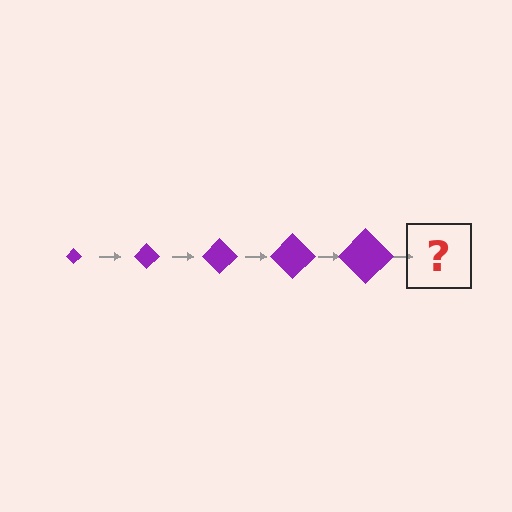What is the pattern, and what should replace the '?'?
The pattern is that the diamond gets progressively larger each step. The '?' should be a purple diamond, larger than the previous one.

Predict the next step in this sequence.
The next step is a purple diamond, larger than the previous one.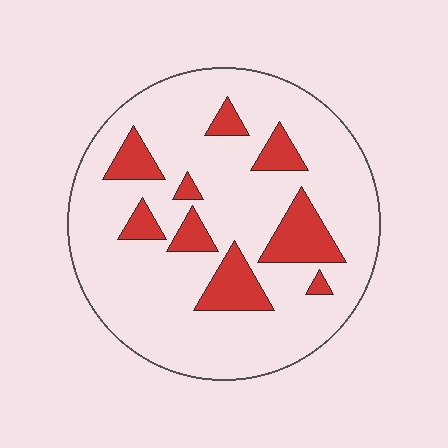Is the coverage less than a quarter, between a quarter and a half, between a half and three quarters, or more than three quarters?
Less than a quarter.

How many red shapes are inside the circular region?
9.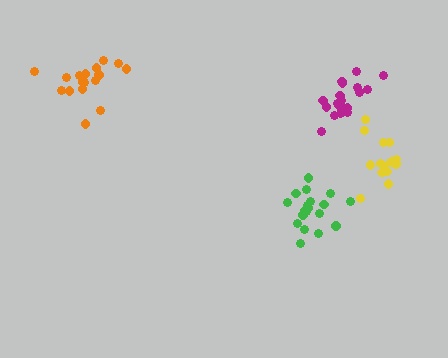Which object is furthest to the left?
The orange cluster is leftmost.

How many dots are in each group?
Group 1: 20 dots, Group 2: 19 dots, Group 3: 15 dots, Group 4: 17 dots (71 total).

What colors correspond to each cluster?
The clusters are colored: magenta, green, yellow, orange.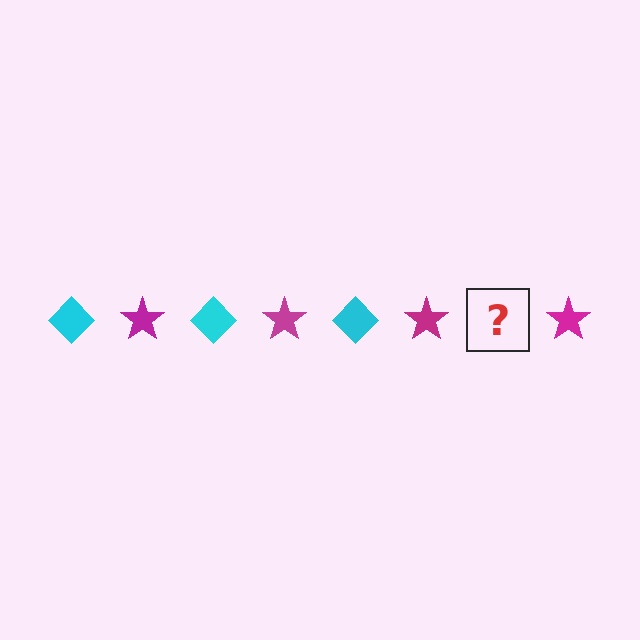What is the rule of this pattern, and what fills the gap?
The rule is that the pattern alternates between cyan diamond and magenta star. The gap should be filled with a cyan diamond.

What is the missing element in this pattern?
The missing element is a cyan diamond.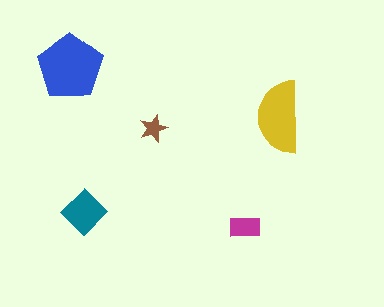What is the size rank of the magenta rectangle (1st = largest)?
4th.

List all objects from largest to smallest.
The blue pentagon, the yellow semicircle, the teal diamond, the magenta rectangle, the brown star.